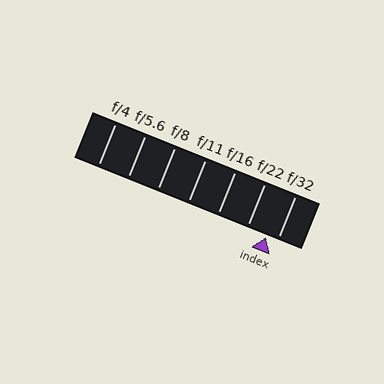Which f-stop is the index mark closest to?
The index mark is closest to f/32.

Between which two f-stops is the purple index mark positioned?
The index mark is between f/22 and f/32.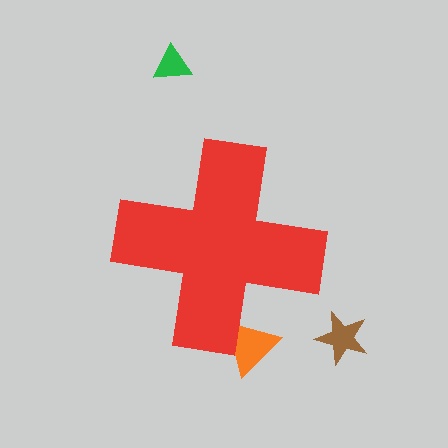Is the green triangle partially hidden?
No, the green triangle is fully visible.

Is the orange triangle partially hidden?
Yes, the orange triangle is partially hidden behind the red cross.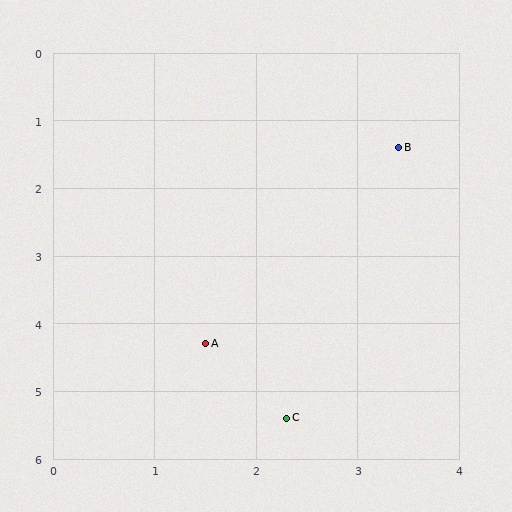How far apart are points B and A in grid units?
Points B and A are about 3.5 grid units apart.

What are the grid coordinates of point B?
Point B is at approximately (3.4, 1.4).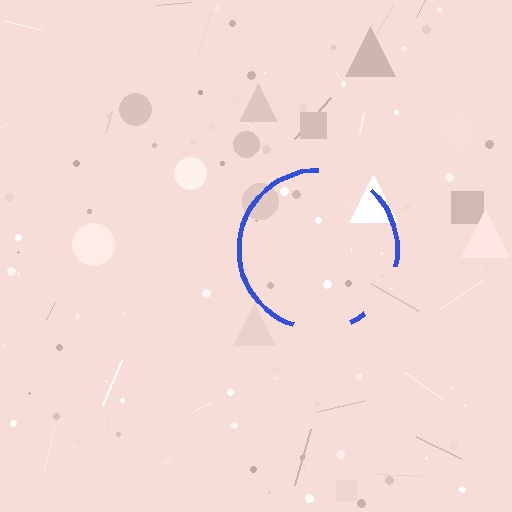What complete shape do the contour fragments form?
The contour fragments form a circle.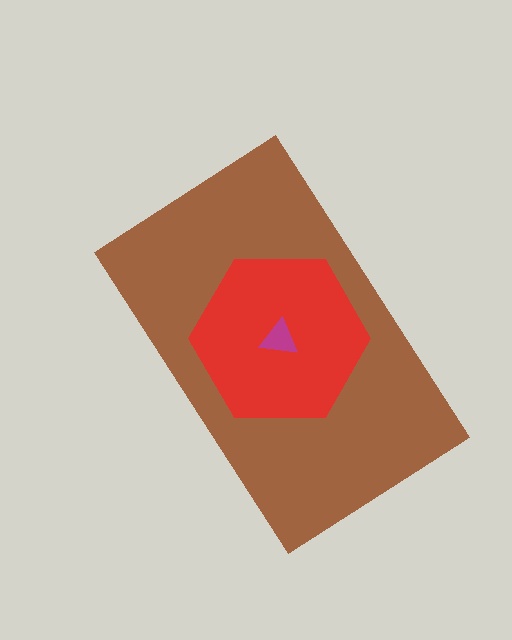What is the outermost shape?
The brown rectangle.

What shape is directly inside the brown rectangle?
The red hexagon.